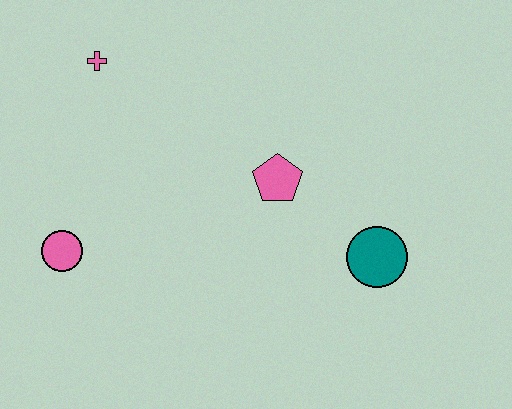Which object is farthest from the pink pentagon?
The pink circle is farthest from the pink pentagon.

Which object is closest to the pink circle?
The pink cross is closest to the pink circle.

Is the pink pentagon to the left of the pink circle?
No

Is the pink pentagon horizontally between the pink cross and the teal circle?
Yes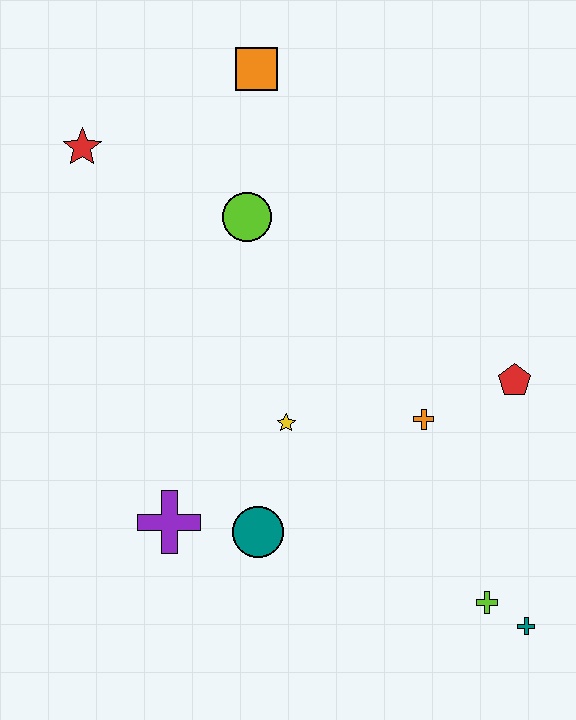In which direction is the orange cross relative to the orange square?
The orange cross is below the orange square.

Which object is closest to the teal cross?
The lime cross is closest to the teal cross.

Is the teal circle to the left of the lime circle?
No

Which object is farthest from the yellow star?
The orange square is farthest from the yellow star.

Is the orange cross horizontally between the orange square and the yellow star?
No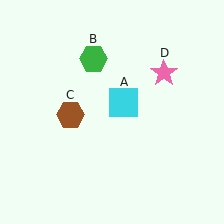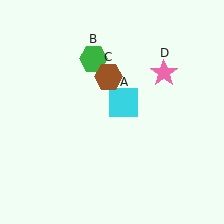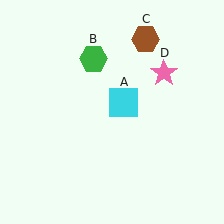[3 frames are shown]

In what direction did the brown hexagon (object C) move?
The brown hexagon (object C) moved up and to the right.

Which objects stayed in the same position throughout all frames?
Cyan square (object A) and green hexagon (object B) and pink star (object D) remained stationary.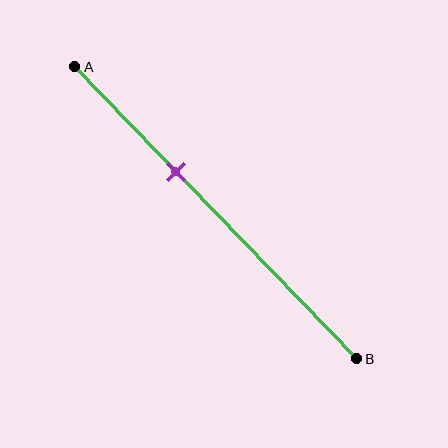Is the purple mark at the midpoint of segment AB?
No, the mark is at about 35% from A, not at the 50% midpoint.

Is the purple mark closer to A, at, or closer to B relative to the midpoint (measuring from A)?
The purple mark is closer to point A than the midpoint of segment AB.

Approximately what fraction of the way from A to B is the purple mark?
The purple mark is approximately 35% of the way from A to B.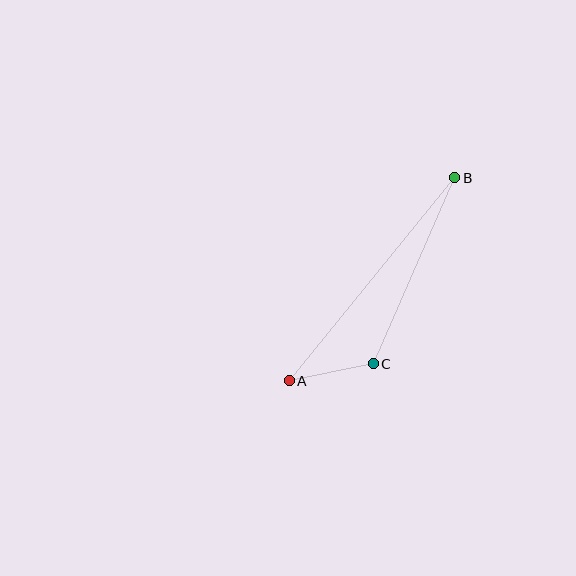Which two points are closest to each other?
Points A and C are closest to each other.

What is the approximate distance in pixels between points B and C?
The distance between B and C is approximately 203 pixels.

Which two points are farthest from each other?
Points A and B are farthest from each other.